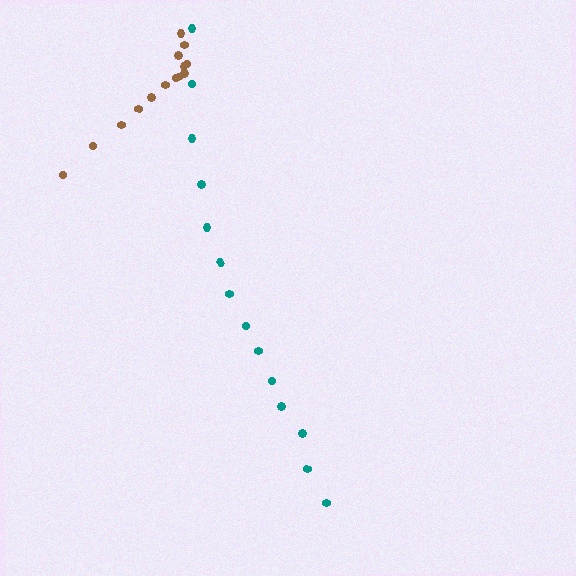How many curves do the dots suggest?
There are 2 distinct paths.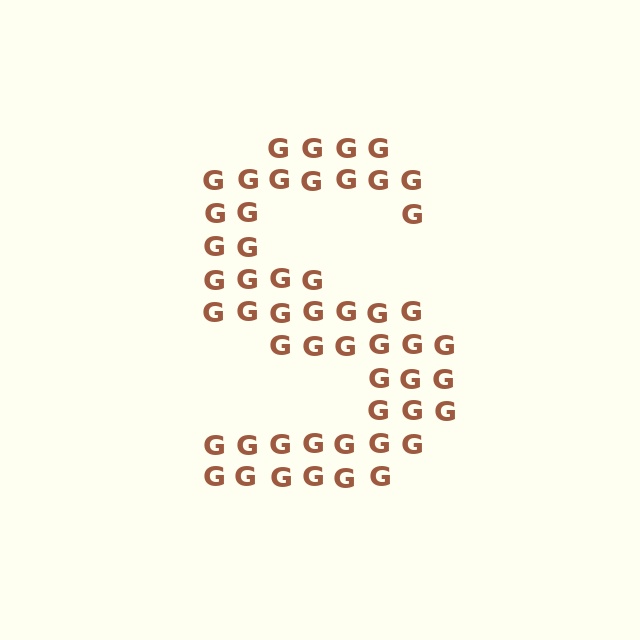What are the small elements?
The small elements are letter G's.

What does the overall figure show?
The overall figure shows the letter S.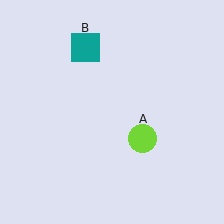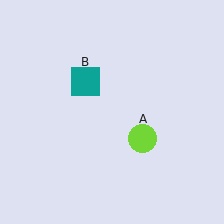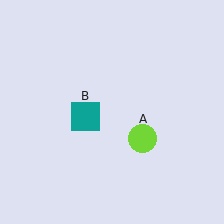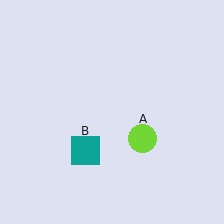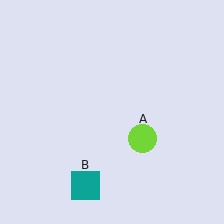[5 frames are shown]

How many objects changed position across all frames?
1 object changed position: teal square (object B).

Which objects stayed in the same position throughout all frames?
Lime circle (object A) remained stationary.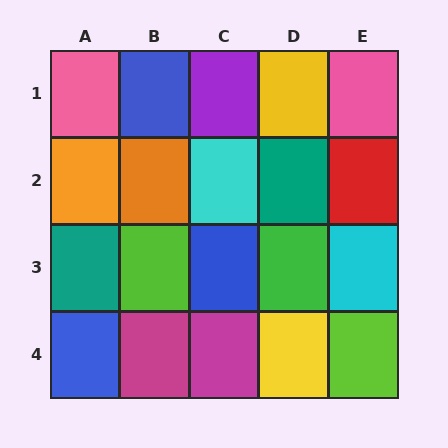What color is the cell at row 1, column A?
Pink.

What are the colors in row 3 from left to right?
Teal, lime, blue, green, cyan.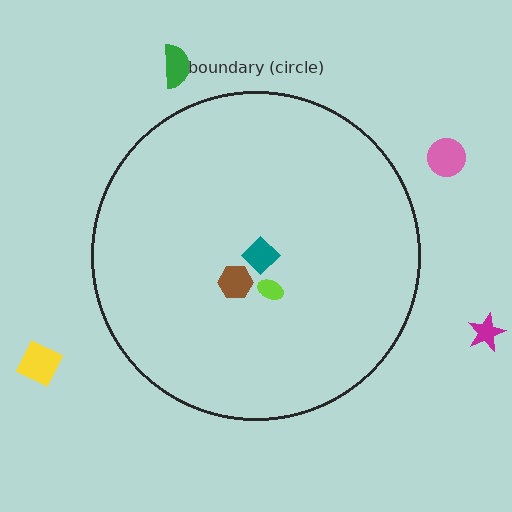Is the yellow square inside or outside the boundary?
Outside.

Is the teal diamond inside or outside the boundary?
Inside.